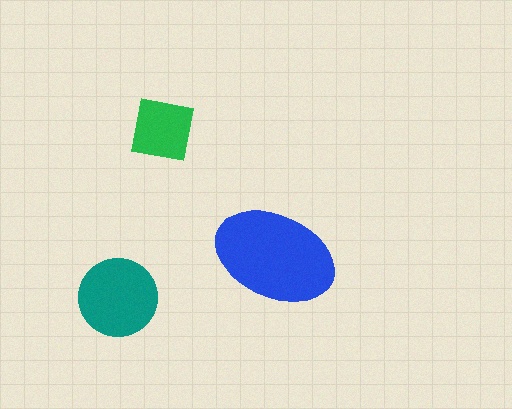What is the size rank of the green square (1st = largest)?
3rd.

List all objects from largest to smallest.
The blue ellipse, the teal circle, the green square.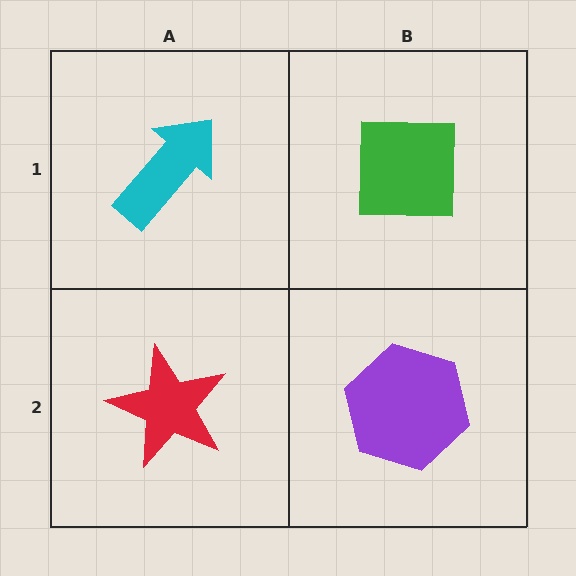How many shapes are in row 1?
2 shapes.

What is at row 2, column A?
A red star.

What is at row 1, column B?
A green square.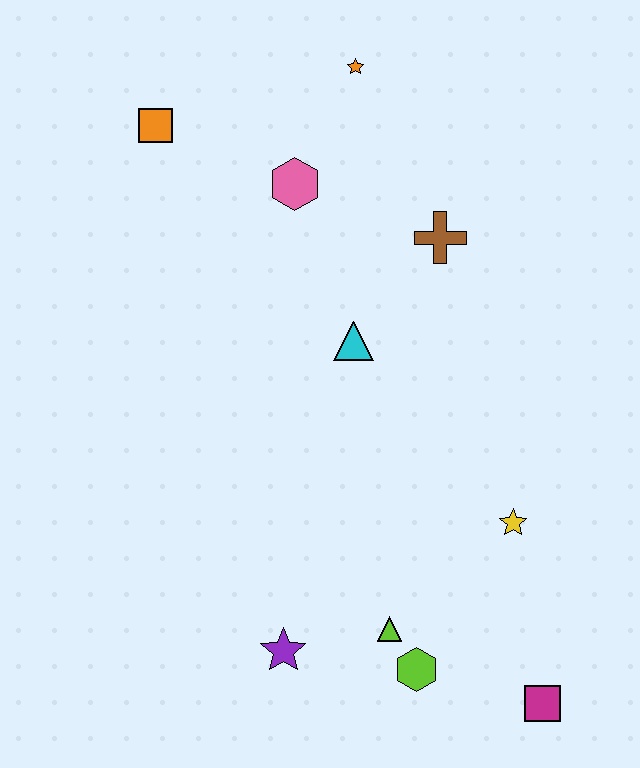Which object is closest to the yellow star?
The lime triangle is closest to the yellow star.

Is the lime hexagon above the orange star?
No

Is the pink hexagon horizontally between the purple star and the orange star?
Yes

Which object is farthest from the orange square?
The magenta square is farthest from the orange square.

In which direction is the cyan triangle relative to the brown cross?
The cyan triangle is below the brown cross.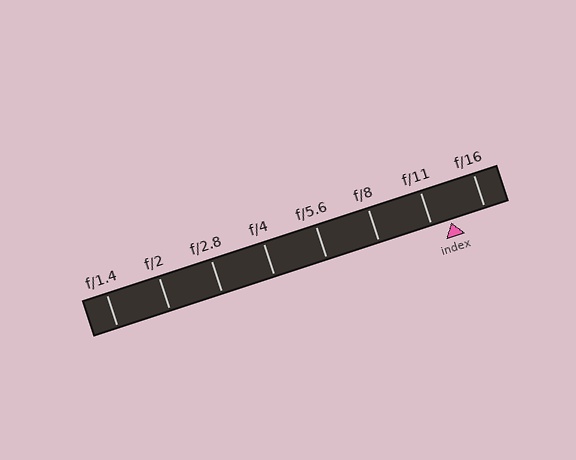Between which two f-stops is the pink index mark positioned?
The index mark is between f/11 and f/16.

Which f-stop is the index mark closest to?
The index mark is closest to f/11.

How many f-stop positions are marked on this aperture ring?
There are 8 f-stop positions marked.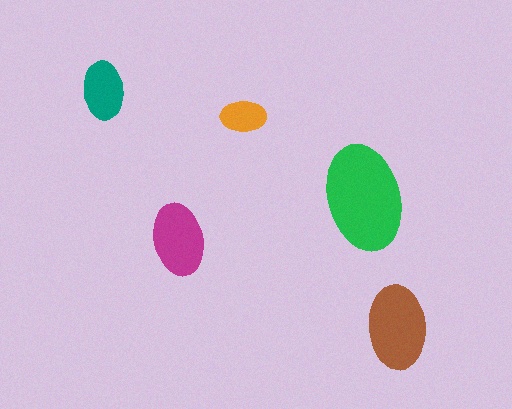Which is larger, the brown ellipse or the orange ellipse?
The brown one.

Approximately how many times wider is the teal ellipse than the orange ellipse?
About 1.5 times wider.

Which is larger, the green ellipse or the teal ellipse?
The green one.